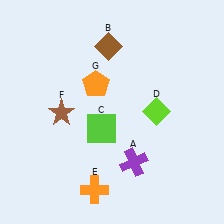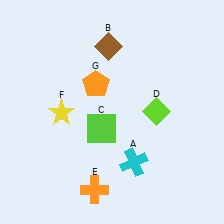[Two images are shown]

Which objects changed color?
A changed from purple to cyan. F changed from brown to yellow.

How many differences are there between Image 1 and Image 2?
There are 2 differences between the two images.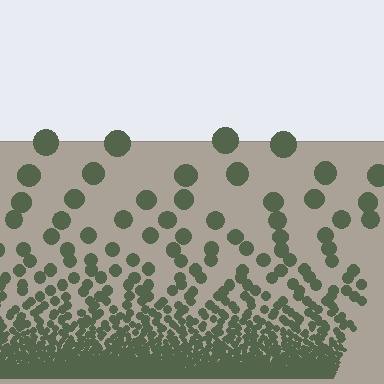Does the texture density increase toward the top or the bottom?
Density increases toward the bottom.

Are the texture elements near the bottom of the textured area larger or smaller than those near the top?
Smaller. The gradient is inverted — elements near the bottom are smaller and denser.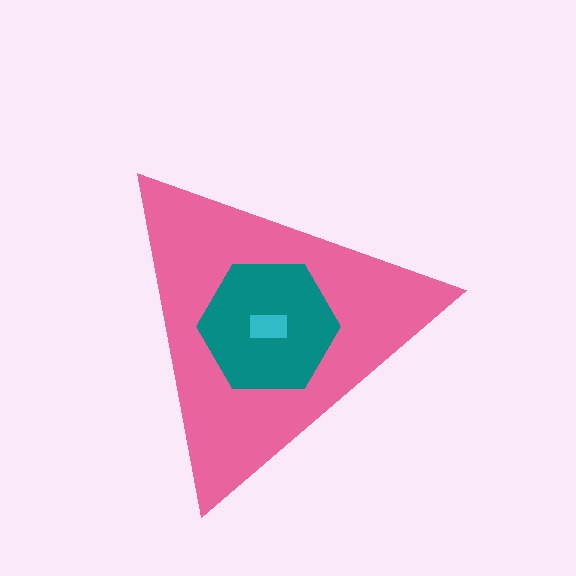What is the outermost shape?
The pink triangle.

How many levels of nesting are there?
3.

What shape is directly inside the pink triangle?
The teal hexagon.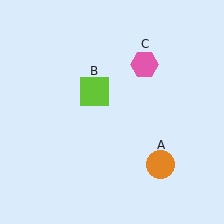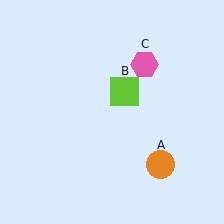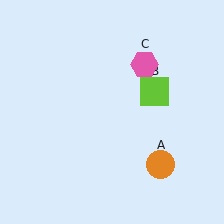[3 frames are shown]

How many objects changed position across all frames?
1 object changed position: lime square (object B).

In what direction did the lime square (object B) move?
The lime square (object B) moved right.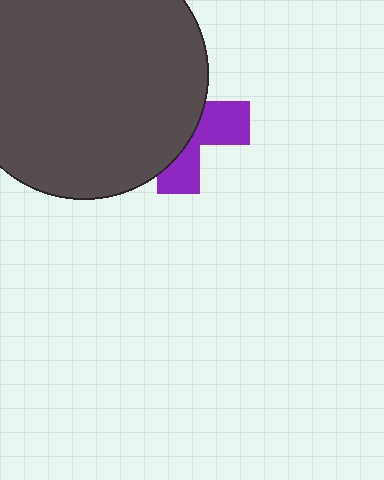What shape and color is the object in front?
The object in front is a dark gray circle.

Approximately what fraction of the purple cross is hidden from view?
Roughly 64% of the purple cross is hidden behind the dark gray circle.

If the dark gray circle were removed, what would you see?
You would see the complete purple cross.